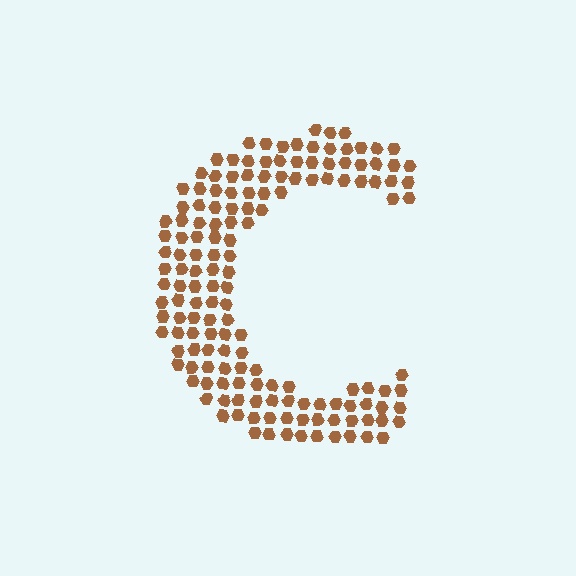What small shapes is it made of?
It is made of small hexagons.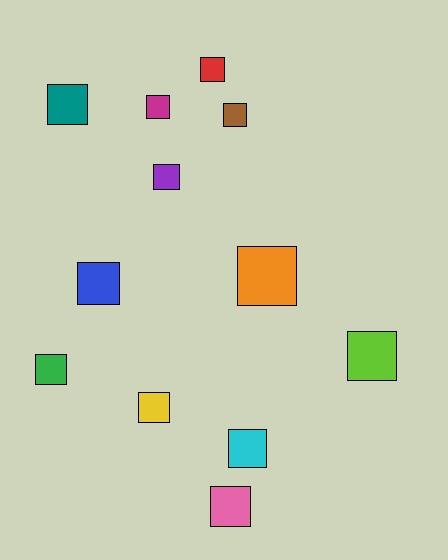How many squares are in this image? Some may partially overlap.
There are 12 squares.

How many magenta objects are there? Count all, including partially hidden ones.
There is 1 magenta object.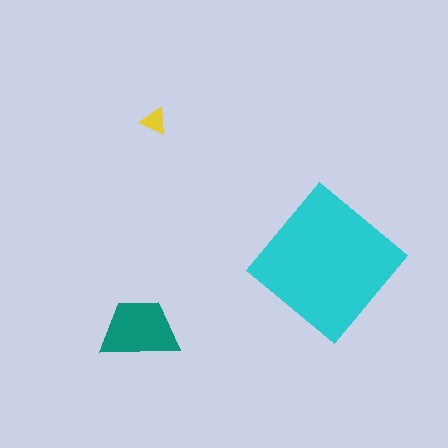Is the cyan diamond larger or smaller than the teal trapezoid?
Larger.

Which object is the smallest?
The yellow triangle.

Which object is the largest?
The cyan diamond.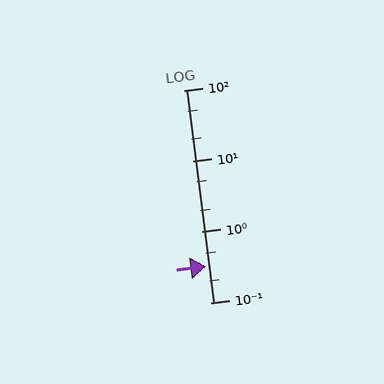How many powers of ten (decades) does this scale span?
The scale spans 3 decades, from 0.1 to 100.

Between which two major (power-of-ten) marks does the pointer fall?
The pointer is between 0.1 and 1.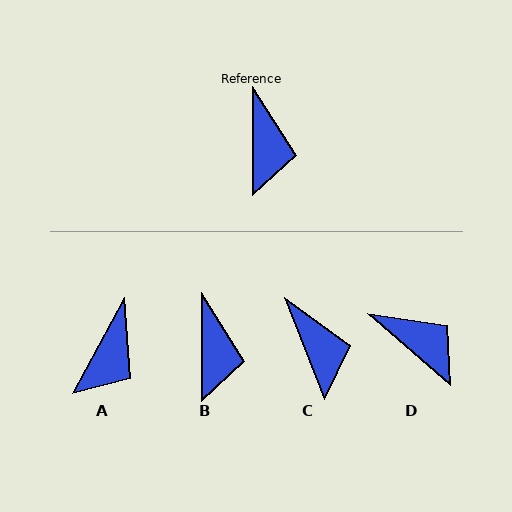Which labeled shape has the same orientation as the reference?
B.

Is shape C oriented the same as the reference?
No, it is off by about 21 degrees.